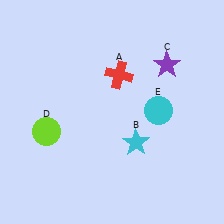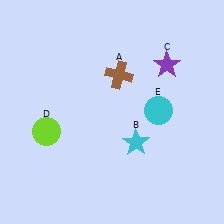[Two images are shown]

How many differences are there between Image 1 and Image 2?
There is 1 difference between the two images.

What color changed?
The cross (A) changed from red in Image 1 to brown in Image 2.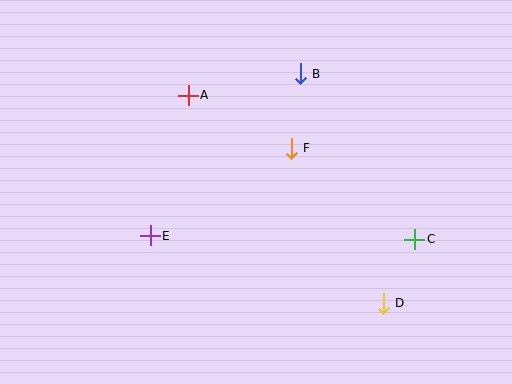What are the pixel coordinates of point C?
Point C is at (415, 239).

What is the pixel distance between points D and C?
The distance between D and C is 72 pixels.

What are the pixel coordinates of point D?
Point D is at (383, 303).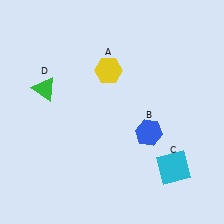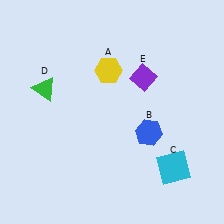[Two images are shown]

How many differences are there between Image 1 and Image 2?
There is 1 difference between the two images.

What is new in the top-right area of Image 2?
A purple diamond (E) was added in the top-right area of Image 2.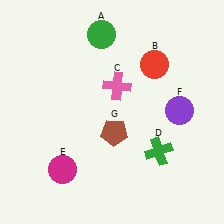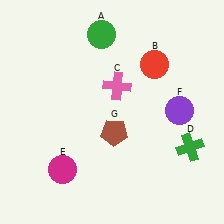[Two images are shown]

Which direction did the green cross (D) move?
The green cross (D) moved right.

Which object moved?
The green cross (D) moved right.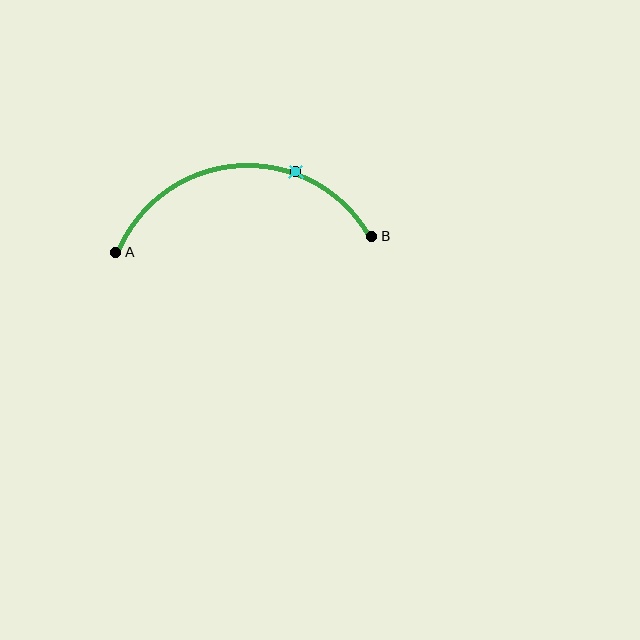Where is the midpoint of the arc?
The arc midpoint is the point on the curve farthest from the straight line joining A and B. It sits above that line.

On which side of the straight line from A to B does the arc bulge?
The arc bulges above the straight line connecting A and B.